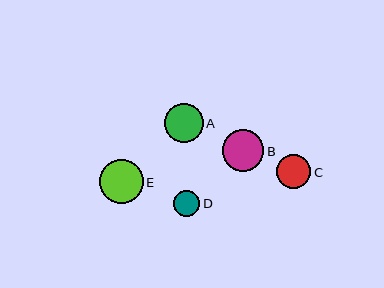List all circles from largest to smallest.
From largest to smallest: E, B, A, C, D.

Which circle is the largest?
Circle E is the largest with a size of approximately 44 pixels.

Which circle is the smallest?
Circle D is the smallest with a size of approximately 26 pixels.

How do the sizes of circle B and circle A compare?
Circle B and circle A are approximately the same size.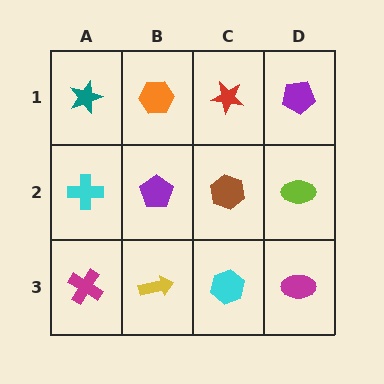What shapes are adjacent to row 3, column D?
A lime ellipse (row 2, column D), a cyan hexagon (row 3, column C).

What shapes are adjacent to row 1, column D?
A lime ellipse (row 2, column D), a red star (row 1, column C).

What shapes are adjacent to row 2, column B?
An orange hexagon (row 1, column B), a yellow arrow (row 3, column B), a cyan cross (row 2, column A), a brown hexagon (row 2, column C).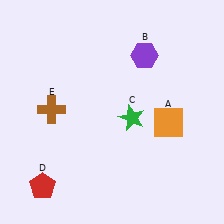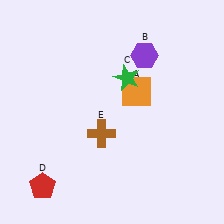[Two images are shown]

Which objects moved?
The objects that moved are: the orange square (A), the green star (C), the brown cross (E).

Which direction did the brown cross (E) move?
The brown cross (E) moved right.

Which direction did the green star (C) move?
The green star (C) moved up.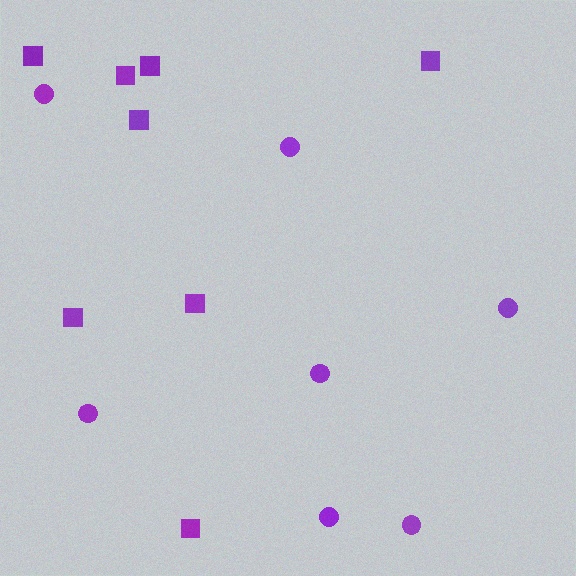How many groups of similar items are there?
There are 2 groups: one group of squares (8) and one group of circles (7).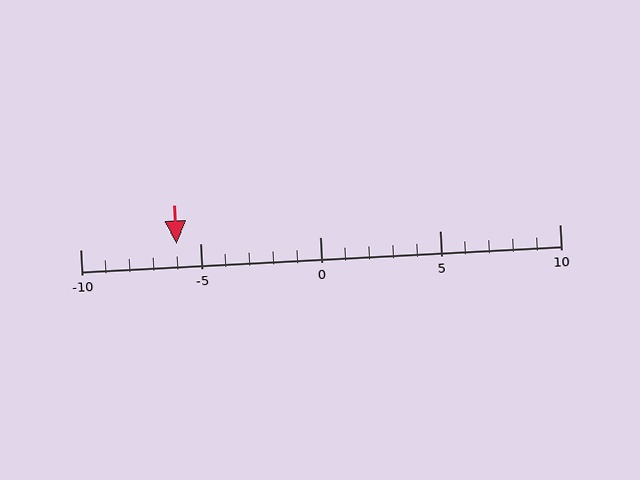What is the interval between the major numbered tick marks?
The major tick marks are spaced 5 units apart.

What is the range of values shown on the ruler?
The ruler shows values from -10 to 10.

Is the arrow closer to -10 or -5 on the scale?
The arrow is closer to -5.